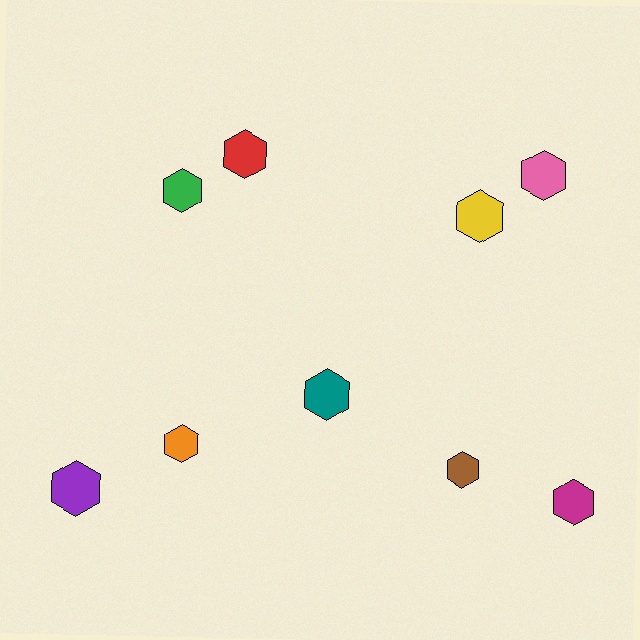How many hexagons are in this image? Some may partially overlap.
There are 9 hexagons.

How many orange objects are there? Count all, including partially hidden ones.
There is 1 orange object.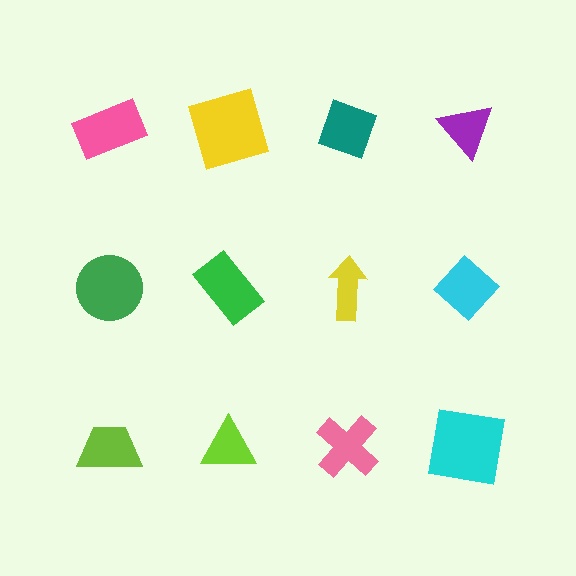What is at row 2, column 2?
A green rectangle.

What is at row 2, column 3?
A yellow arrow.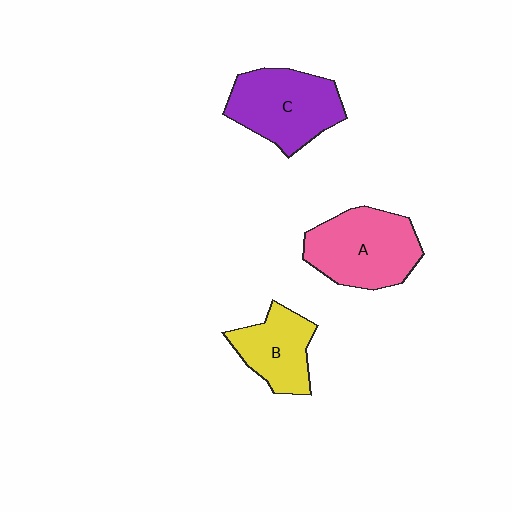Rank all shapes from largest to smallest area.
From largest to smallest: A (pink), C (purple), B (yellow).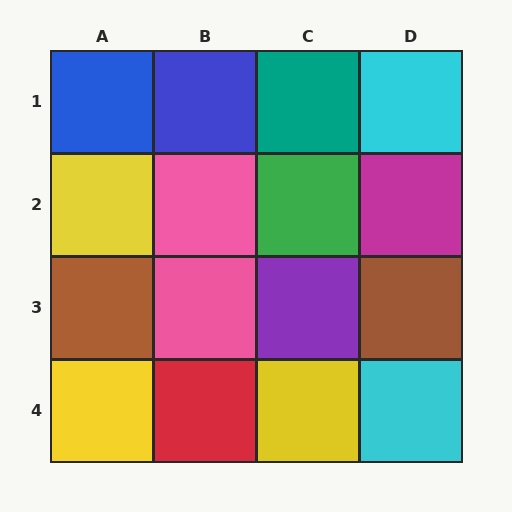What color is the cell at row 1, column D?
Cyan.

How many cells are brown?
2 cells are brown.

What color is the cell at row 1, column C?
Teal.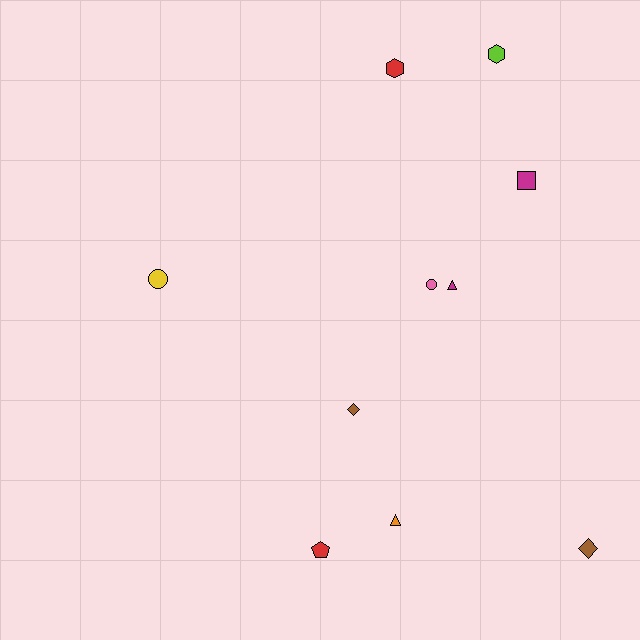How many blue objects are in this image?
There are no blue objects.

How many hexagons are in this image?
There are 2 hexagons.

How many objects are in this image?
There are 10 objects.